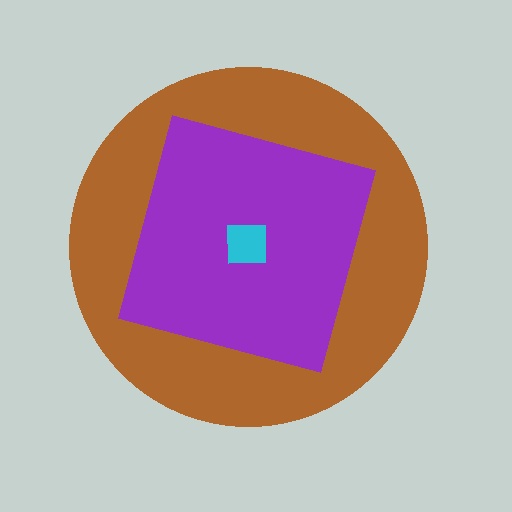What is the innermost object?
The cyan square.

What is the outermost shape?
The brown circle.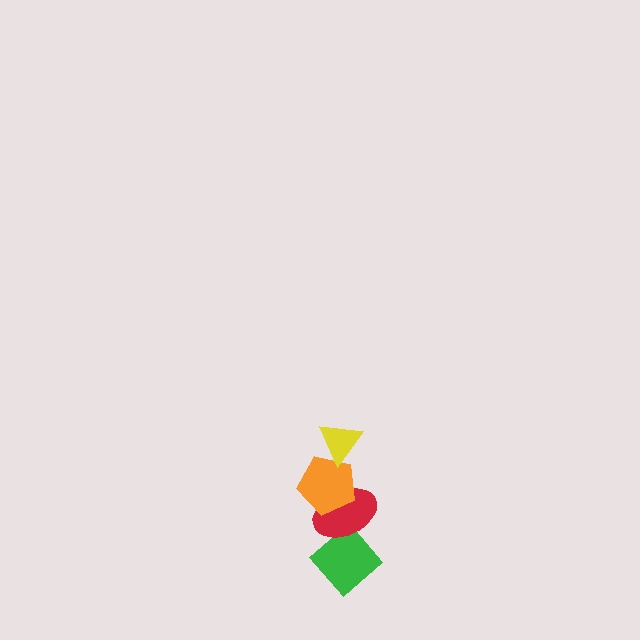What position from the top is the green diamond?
The green diamond is 4th from the top.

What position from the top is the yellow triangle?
The yellow triangle is 1st from the top.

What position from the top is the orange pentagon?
The orange pentagon is 2nd from the top.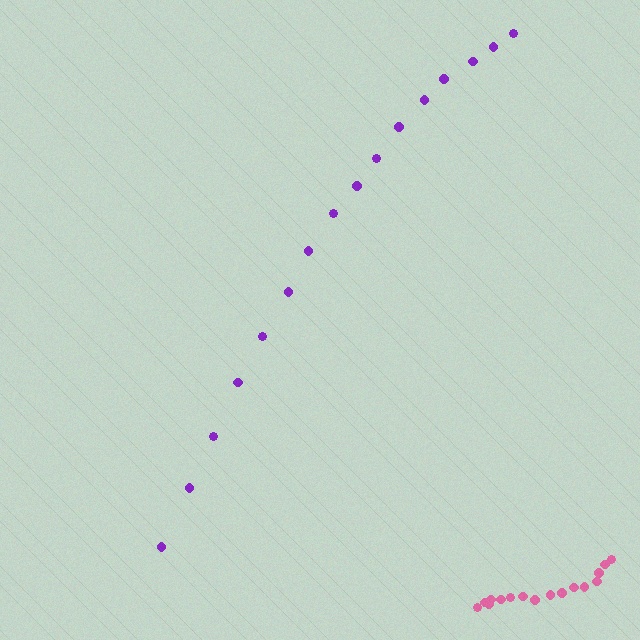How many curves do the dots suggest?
There are 2 distinct paths.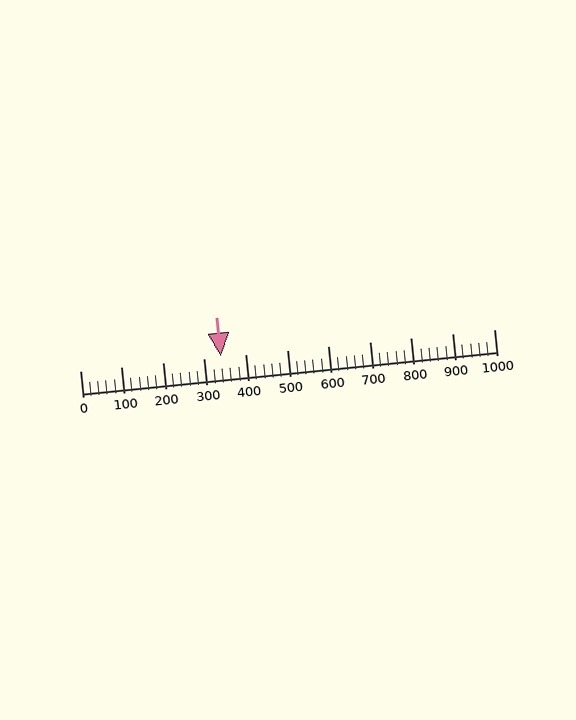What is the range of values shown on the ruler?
The ruler shows values from 0 to 1000.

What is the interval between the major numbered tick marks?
The major tick marks are spaced 100 units apart.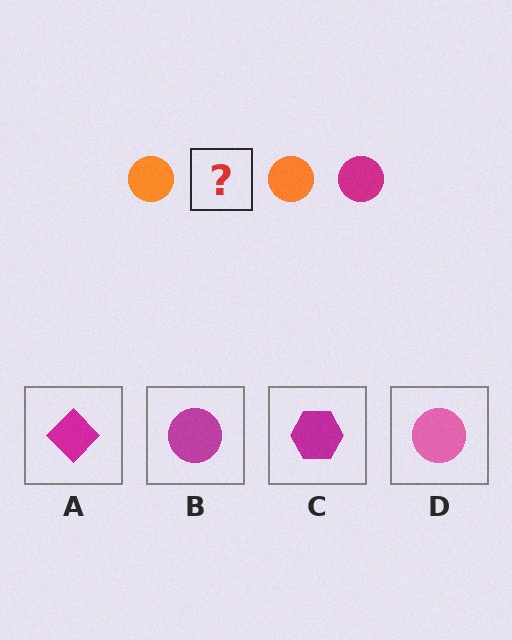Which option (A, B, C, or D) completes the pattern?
B.